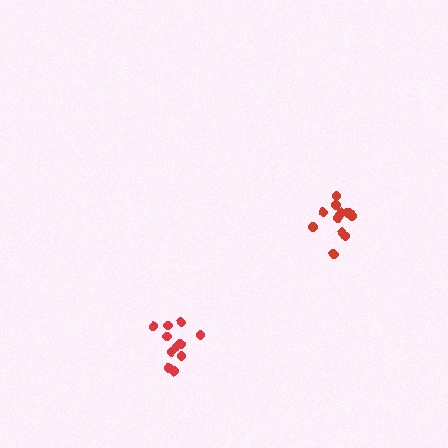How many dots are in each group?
Group 1: 13 dots, Group 2: 11 dots (24 total).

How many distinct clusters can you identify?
There are 2 distinct clusters.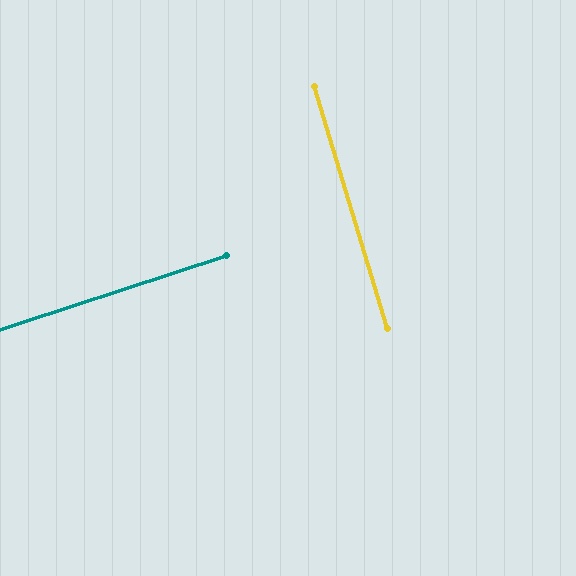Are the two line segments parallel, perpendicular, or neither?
Perpendicular — they meet at approximately 89°.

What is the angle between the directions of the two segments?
Approximately 89 degrees.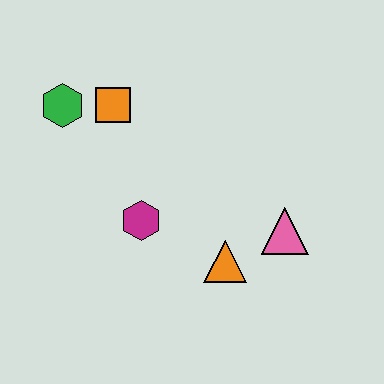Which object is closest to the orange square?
The green hexagon is closest to the orange square.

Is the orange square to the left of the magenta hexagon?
Yes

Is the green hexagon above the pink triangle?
Yes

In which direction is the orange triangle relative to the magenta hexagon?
The orange triangle is to the right of the magenta hexagon.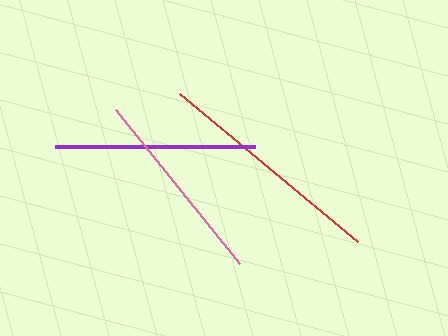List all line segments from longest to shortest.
From longest to shortest: red, purple, pink.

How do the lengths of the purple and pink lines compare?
The purple and pink lines are approximately the same length.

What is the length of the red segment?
The red segment is approximately 232 pixels long.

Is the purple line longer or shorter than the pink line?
The purple line is longer than the pink line.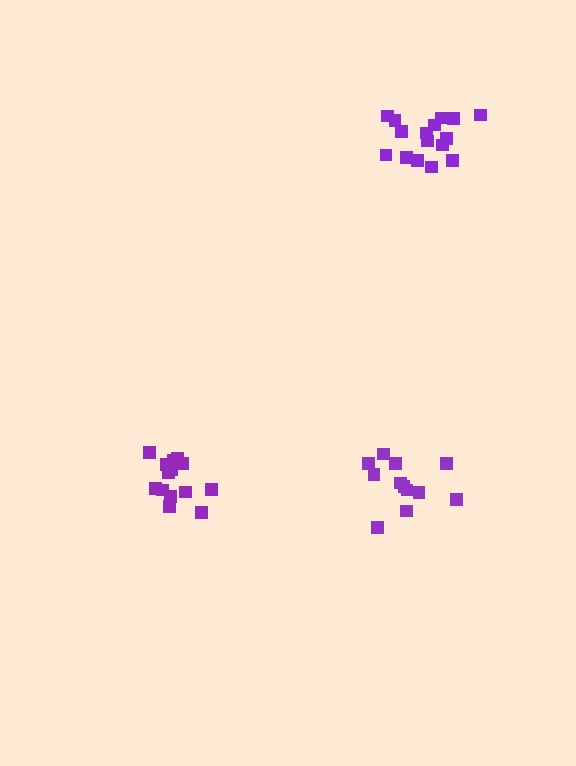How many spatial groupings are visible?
There are 3 spatial groupings.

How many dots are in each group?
Group 1: 14 dots, Group 2: 12 dots, Group 3: 16 dots (42 total).